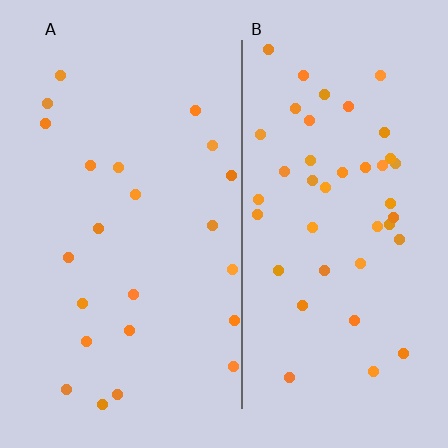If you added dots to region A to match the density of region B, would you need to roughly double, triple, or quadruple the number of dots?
Approximately double.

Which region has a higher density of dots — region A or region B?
B (the right).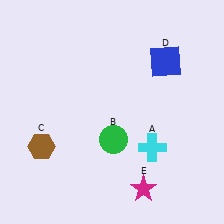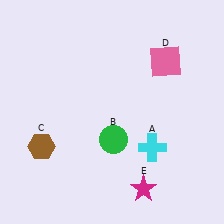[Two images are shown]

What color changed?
The square (D) changed from blue in Image 1 to pink in Image 2.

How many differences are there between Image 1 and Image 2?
There is 1 difference between the two images.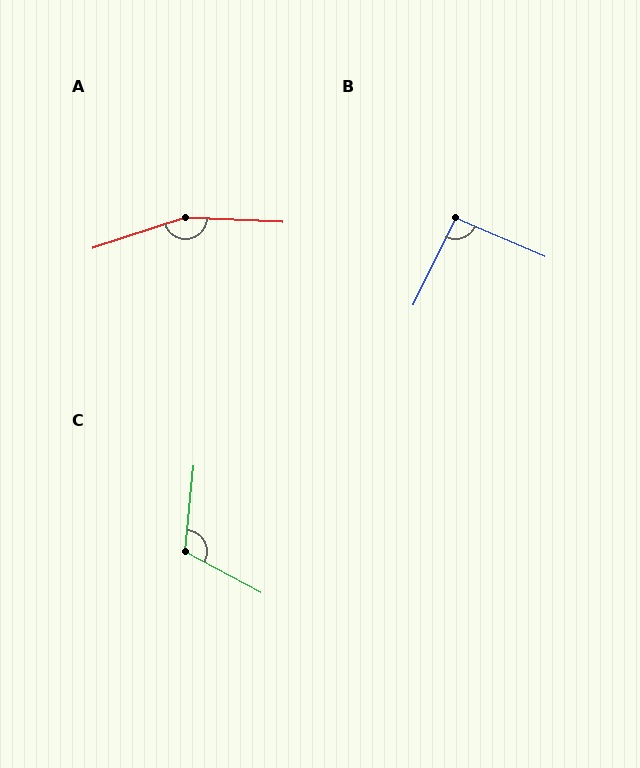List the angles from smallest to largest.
B (93°), C (113°), A (159°).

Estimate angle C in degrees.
Approximately 113 degrees.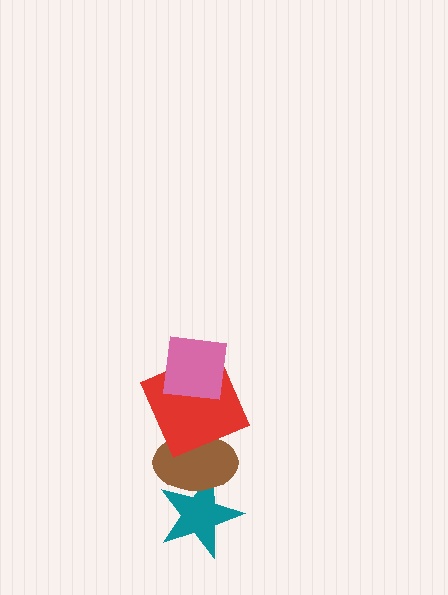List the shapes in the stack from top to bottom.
From top to bottom: the pink square, the red square, the brown ellipse, the teal star.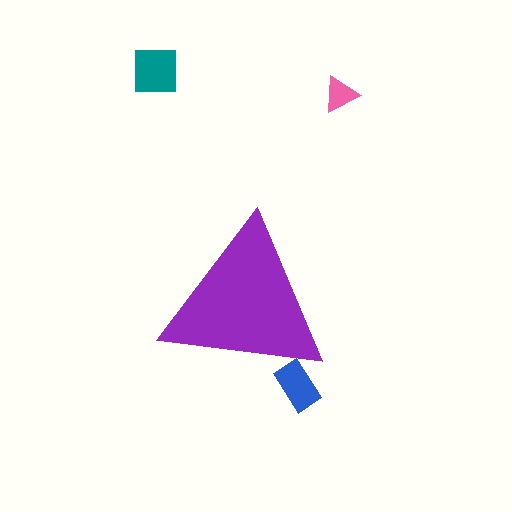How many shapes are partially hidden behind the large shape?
1 shape is partially hidden.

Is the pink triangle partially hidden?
No, the pink triangle is fully visible.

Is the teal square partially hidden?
No, the teal square is fully visible.